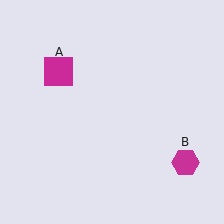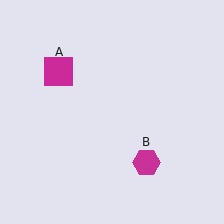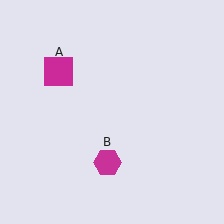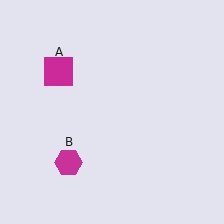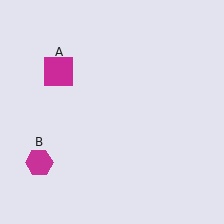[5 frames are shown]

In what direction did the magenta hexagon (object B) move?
The magenta hexagon (object B) moved left.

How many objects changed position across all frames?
1 object changed position: magenta hexagon (object B).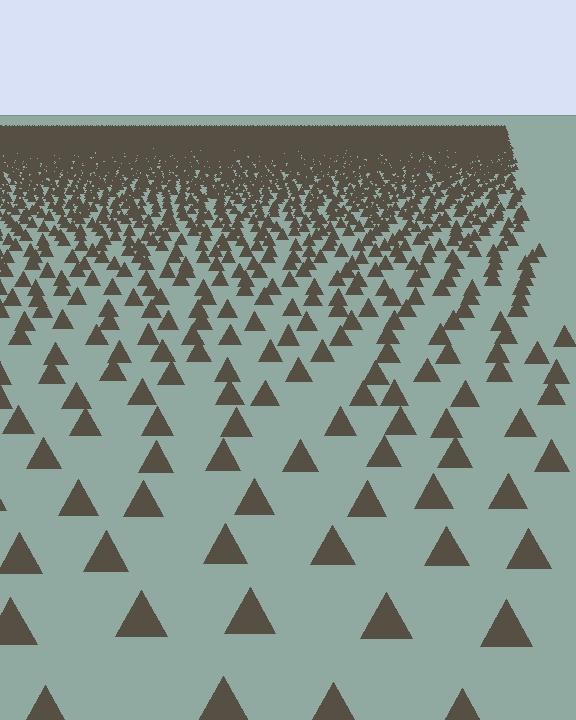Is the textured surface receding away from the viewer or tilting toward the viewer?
The surface is receding away from the viewer. Texture elements get smaller and denser toward the top.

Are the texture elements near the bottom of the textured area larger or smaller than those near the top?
Larger. Near the bottom, elements are closer to the viewer and appear at a bigger on-screen size.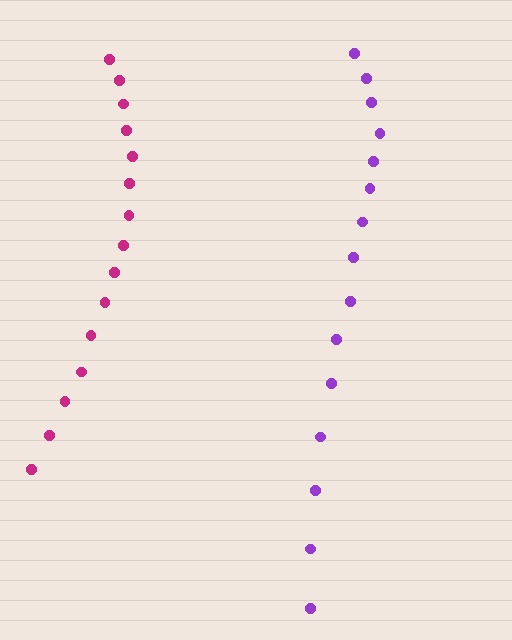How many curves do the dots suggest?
There are 2 distinct paths.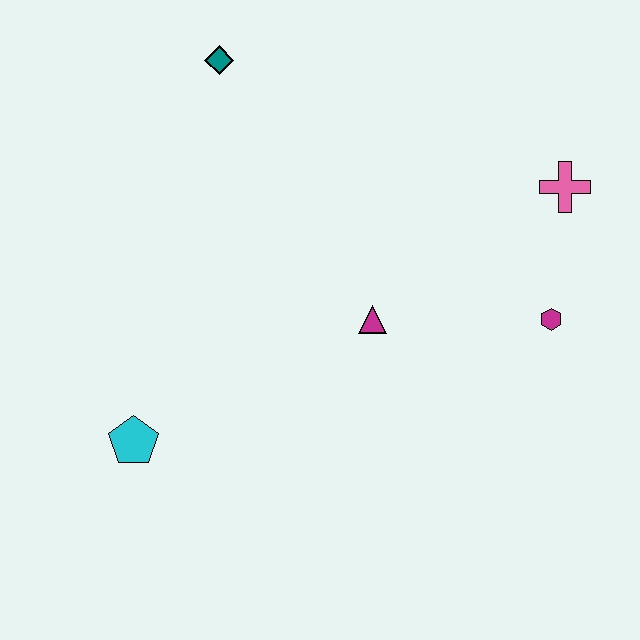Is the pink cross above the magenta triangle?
Yes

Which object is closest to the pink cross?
The magenta hexagon is closest to the pink cross.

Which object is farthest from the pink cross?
The cyan pentagon is farthest from the pink cross.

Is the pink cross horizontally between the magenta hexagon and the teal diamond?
No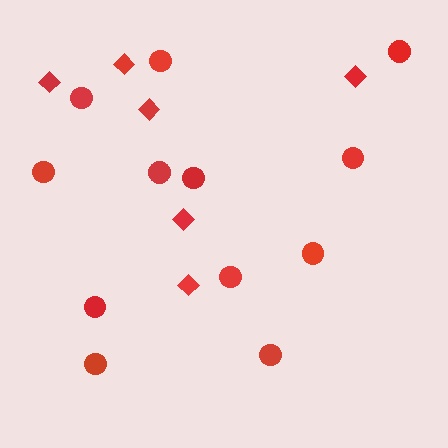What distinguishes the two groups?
There are 2 groups: one group of diamonds (6) and one group of circles (12).